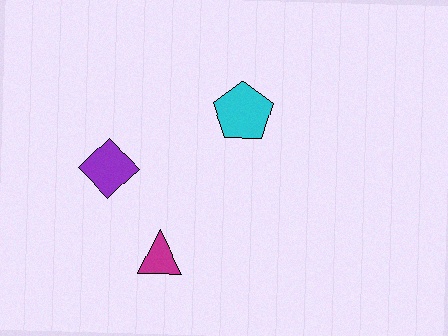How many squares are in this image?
There are no squares.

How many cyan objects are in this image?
There is 1 cyan object.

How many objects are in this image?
There are 3 objects.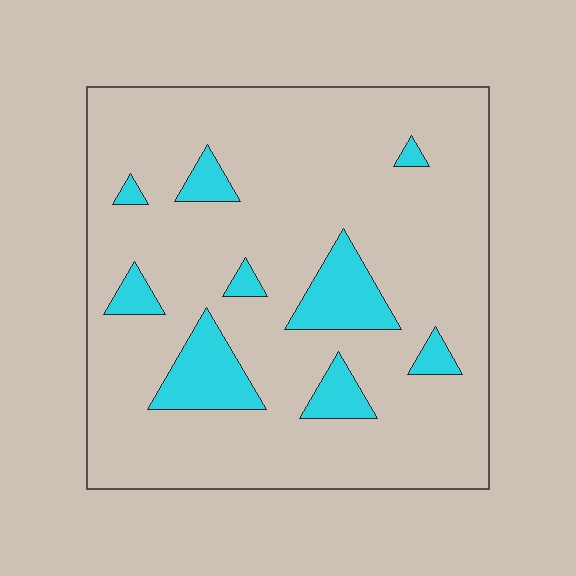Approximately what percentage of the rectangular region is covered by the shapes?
Approximately 15%.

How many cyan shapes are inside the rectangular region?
9.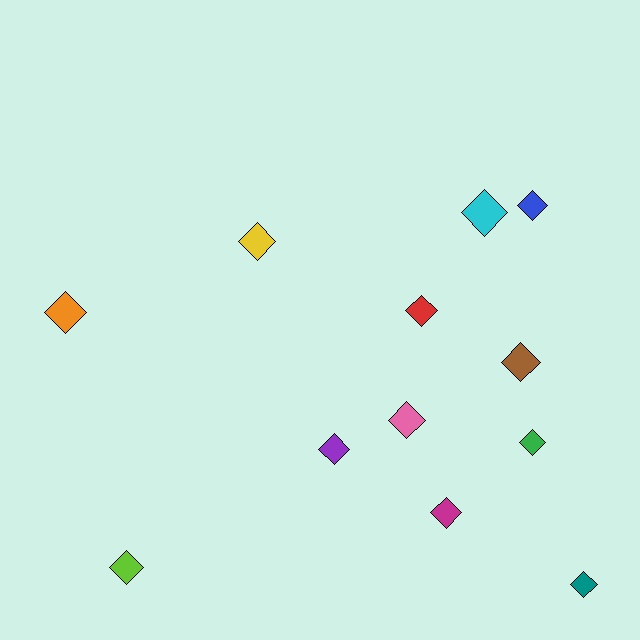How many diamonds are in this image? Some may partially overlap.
There are 12 diamonds.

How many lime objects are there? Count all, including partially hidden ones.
There is 1 lime object.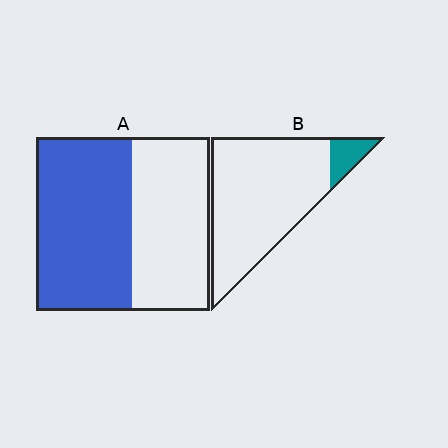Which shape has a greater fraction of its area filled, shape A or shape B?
Shape A.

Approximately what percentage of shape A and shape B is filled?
A is approximately 55% and B is approximately 10%.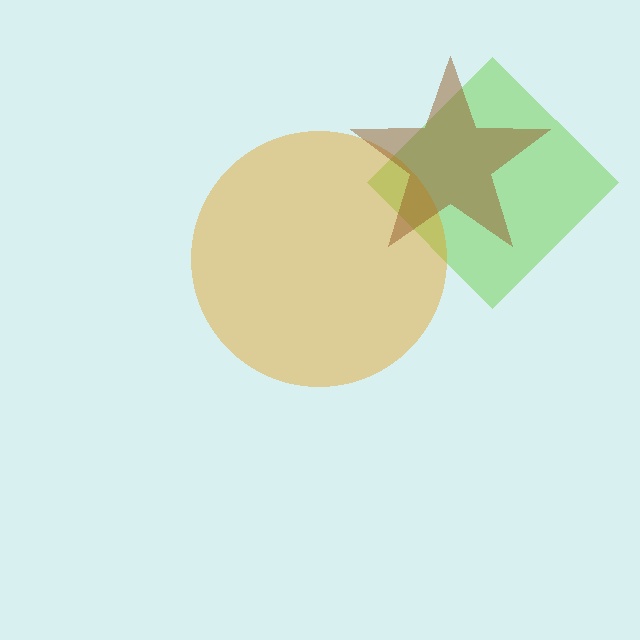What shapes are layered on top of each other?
The layered shapes are: a lime diamond, an orange circle, a brown star.